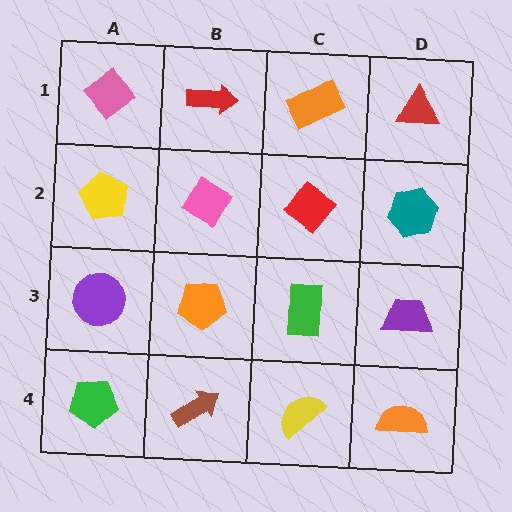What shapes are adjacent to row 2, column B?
A red arrow (row 1, column B), an orange pentagon (row 3, column B), a yellow pentagon (row 2, column A), a red diamond (row 2, column C).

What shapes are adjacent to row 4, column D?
A purple trapezoid (row 3, column D), a yellow semicircle (row 4, column C).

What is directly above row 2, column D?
A red triangle.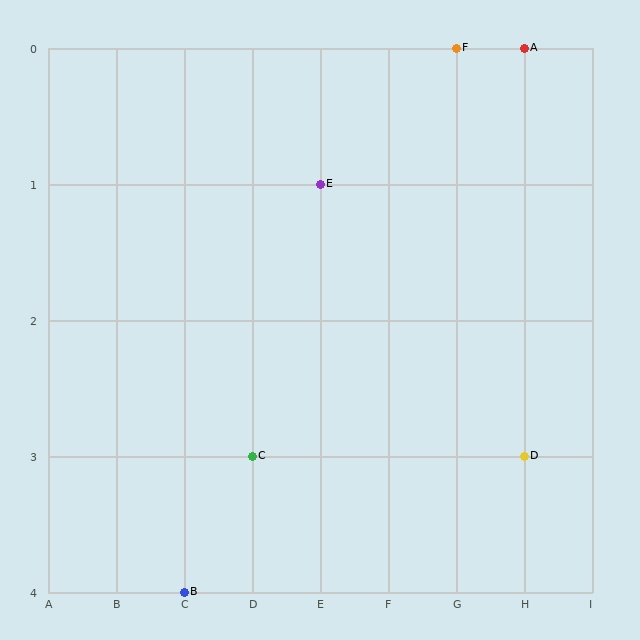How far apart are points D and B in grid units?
Points D and B are 5 columns and 1 row apart (about 5.1 grid units diagonally).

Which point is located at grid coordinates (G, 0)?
Point F is at (G, 0).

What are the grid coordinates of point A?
Point A is at grid coordinates (H, 0).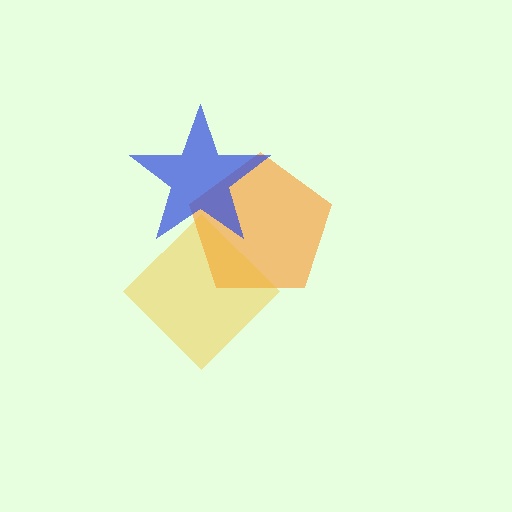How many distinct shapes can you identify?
There are 3 distinct shapes: an orange pentagon, a yellow diamond, a blue star.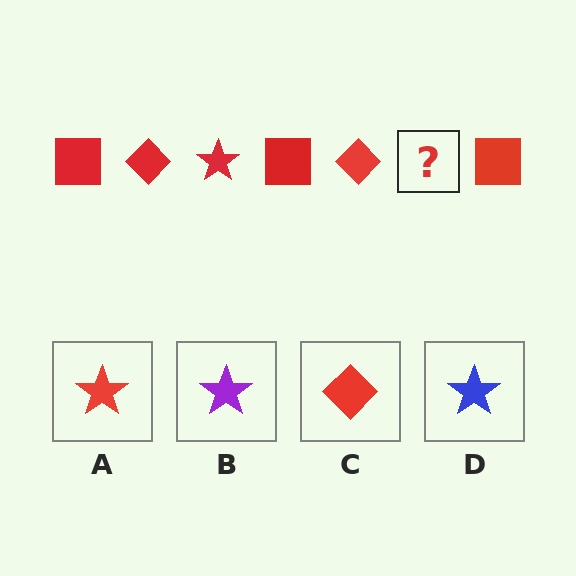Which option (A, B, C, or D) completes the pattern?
A.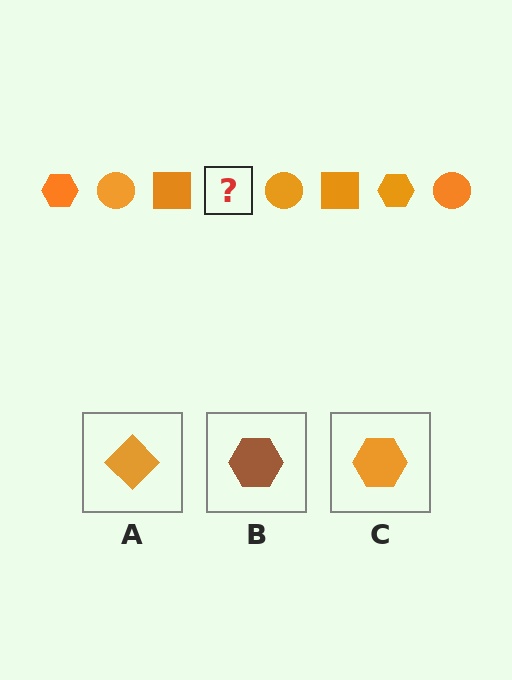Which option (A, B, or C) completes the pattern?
C.